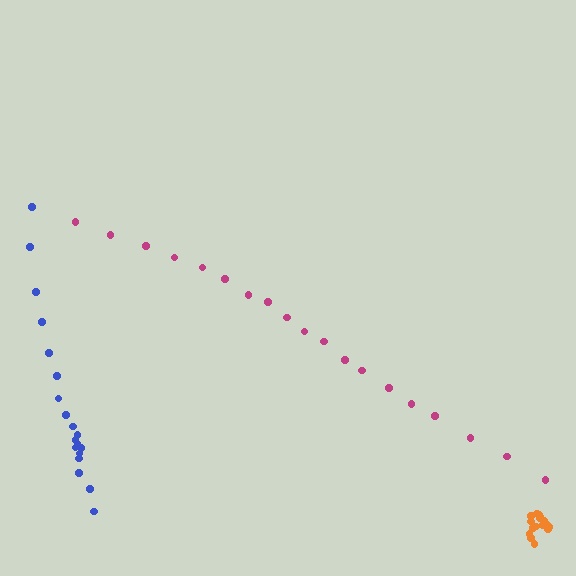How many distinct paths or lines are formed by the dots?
There are 3 distinct paths.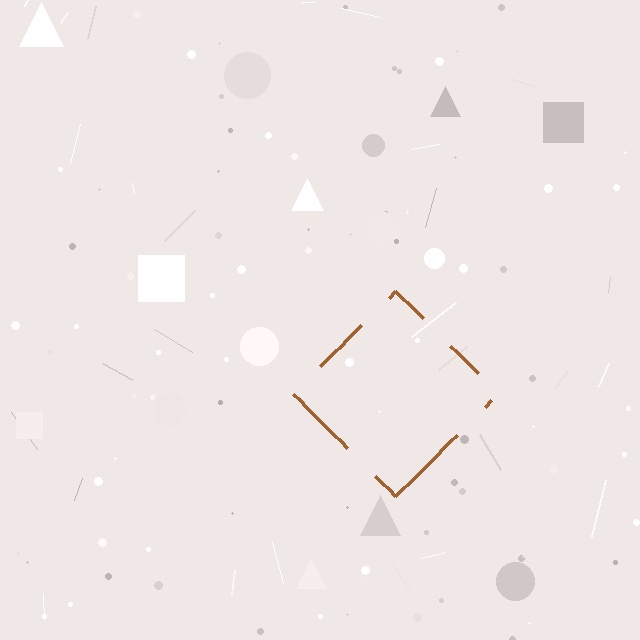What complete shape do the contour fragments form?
The contour fragments form a diamond.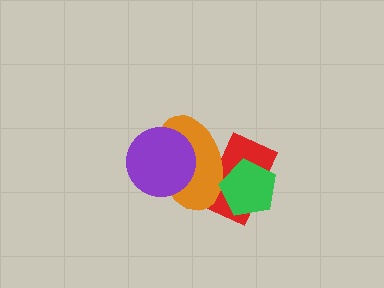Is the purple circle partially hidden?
No, no other shape covers it.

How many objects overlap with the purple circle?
1 object overlaps with the purple circle.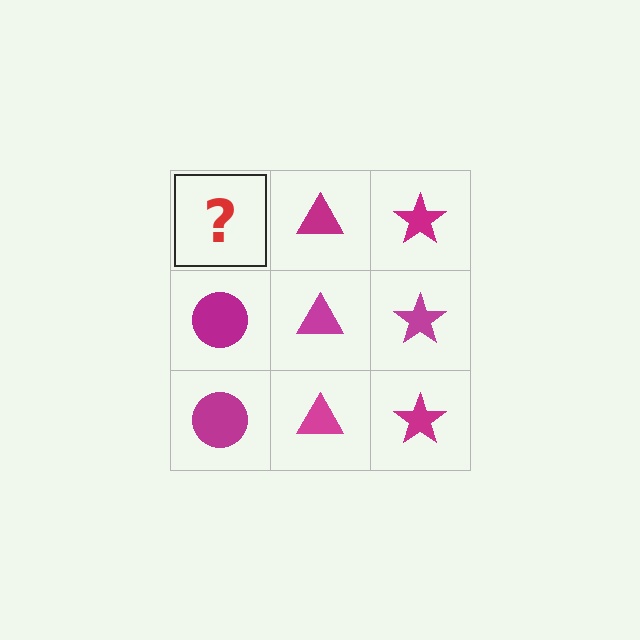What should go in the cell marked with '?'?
The missing cell should contain a magenta circle.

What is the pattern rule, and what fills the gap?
The rule is that each column has a consistent shape. The gap should be filled with a magenta circle.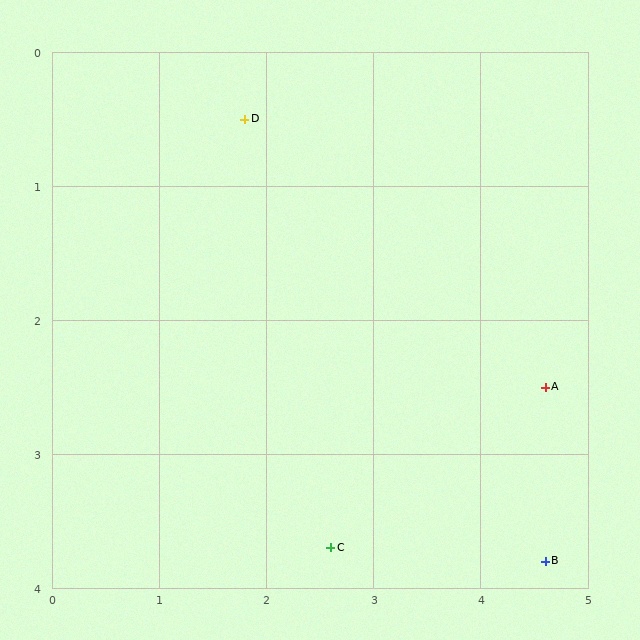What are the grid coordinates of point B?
Point B is at approximately (4.6, 3.8).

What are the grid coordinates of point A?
Point A is at approximately (4.6, 2.5).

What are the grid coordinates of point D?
Point D is at approximately (1.8, 0.5).